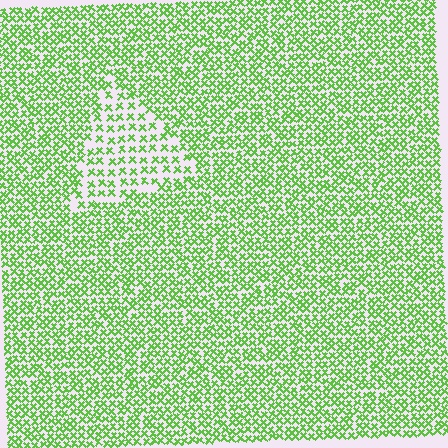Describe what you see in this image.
The image contains small lime elements arranged at two different densities. A triangle-shaped region is visible where the elements are less densely packed than the surrounding area.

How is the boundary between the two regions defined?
The boundary is defined by a change in element density (approximately 1.9x ratio). All elements are the same color, size, and shape.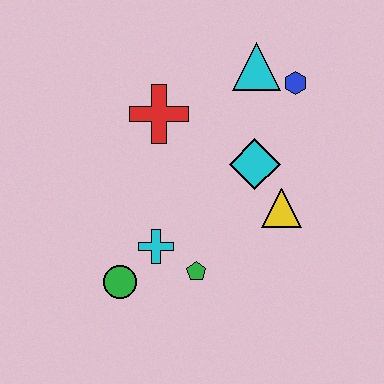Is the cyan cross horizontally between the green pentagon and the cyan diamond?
No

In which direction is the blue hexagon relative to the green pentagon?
The blue hexagon is above the green pentagon.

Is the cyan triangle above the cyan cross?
Yes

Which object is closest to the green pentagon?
The cyan cross is closest to the green pentagon.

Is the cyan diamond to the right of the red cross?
Yes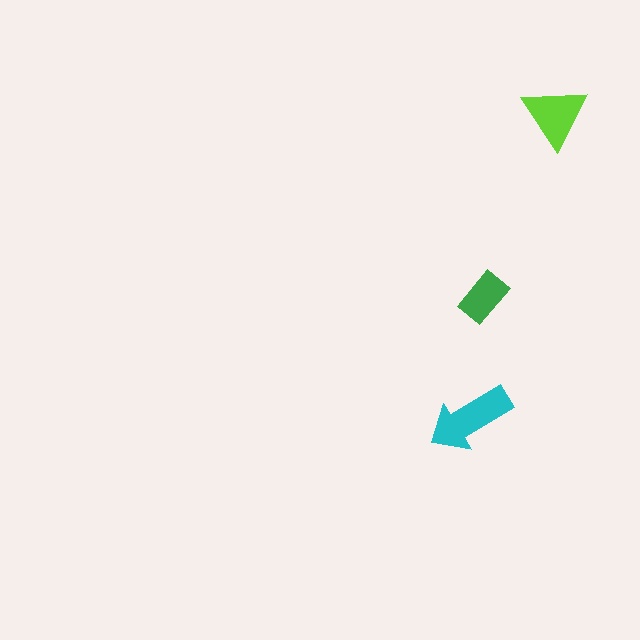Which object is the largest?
The cyan arrow.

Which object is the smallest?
The green rectangle.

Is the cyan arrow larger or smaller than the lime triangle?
Larger.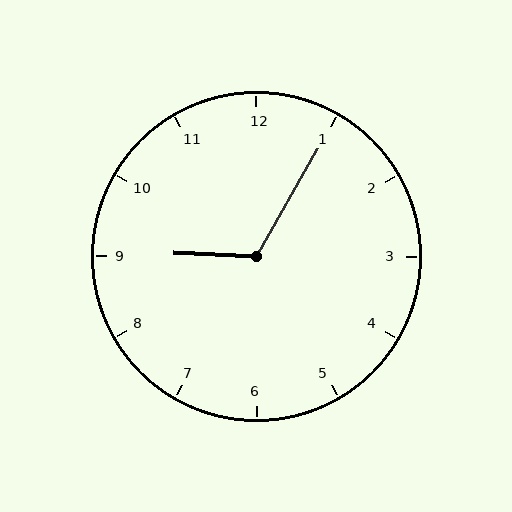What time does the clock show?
9:05.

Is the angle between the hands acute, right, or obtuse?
It is obtuse.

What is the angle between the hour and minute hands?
Approximately 118 degrees.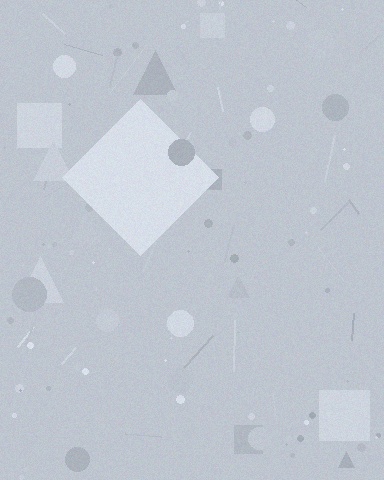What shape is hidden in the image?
A diamond is hidden in the image.